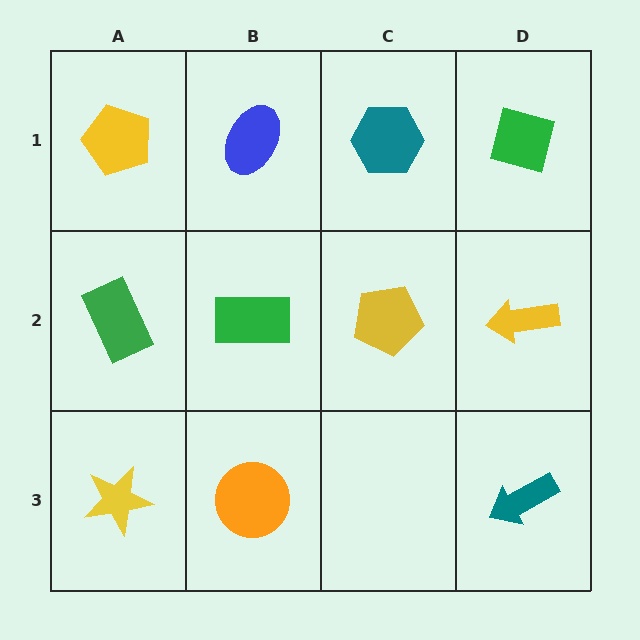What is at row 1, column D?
A green diamond.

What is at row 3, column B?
An orange circle.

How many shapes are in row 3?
3 shapes.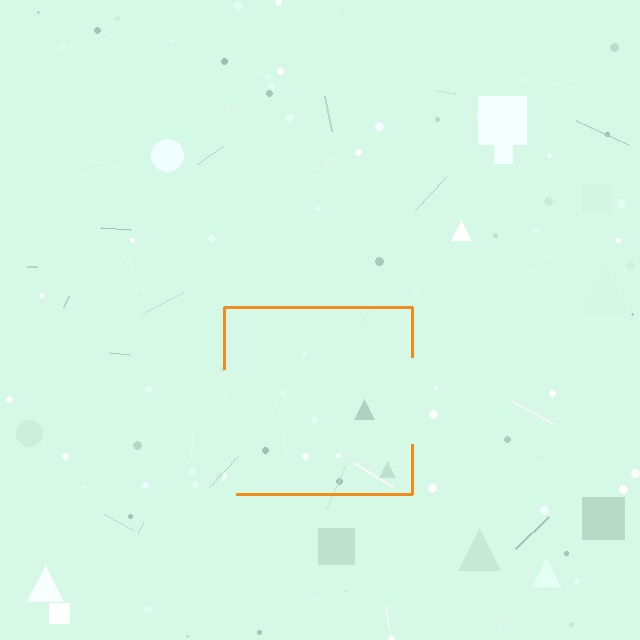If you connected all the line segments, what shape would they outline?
They would outline a square.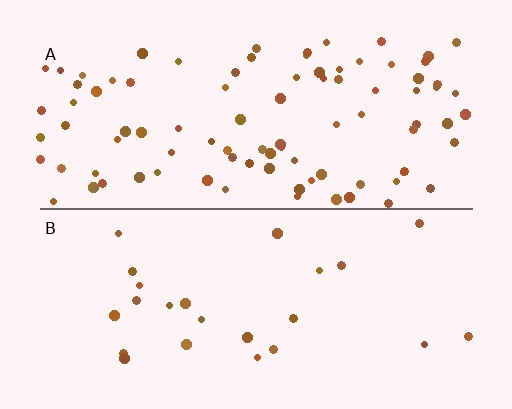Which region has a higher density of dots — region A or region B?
A (the top).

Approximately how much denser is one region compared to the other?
Approximately 3.7× — region A over region B.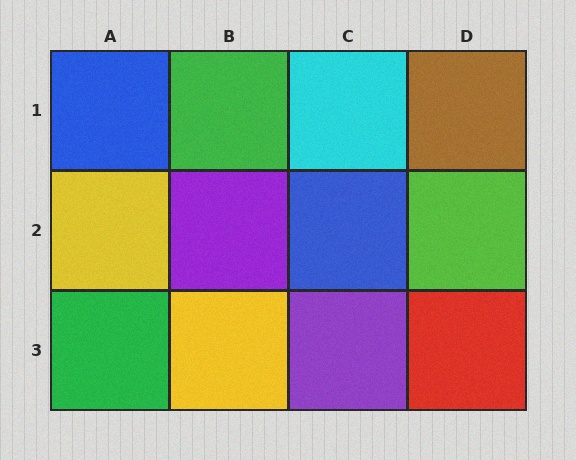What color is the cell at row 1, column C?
Cyan.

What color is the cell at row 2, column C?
Blue.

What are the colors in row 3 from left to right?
Green, yellow, purple, red.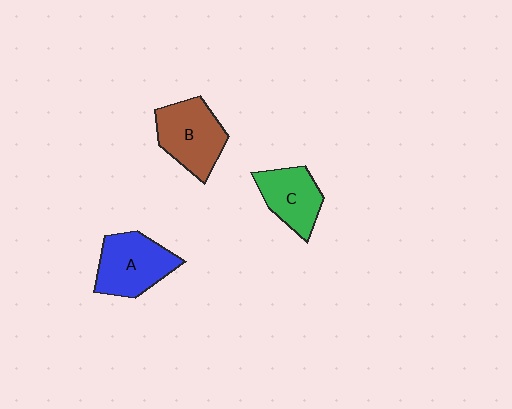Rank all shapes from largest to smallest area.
From largest to smallest: B (brown), A (blue), C (green).